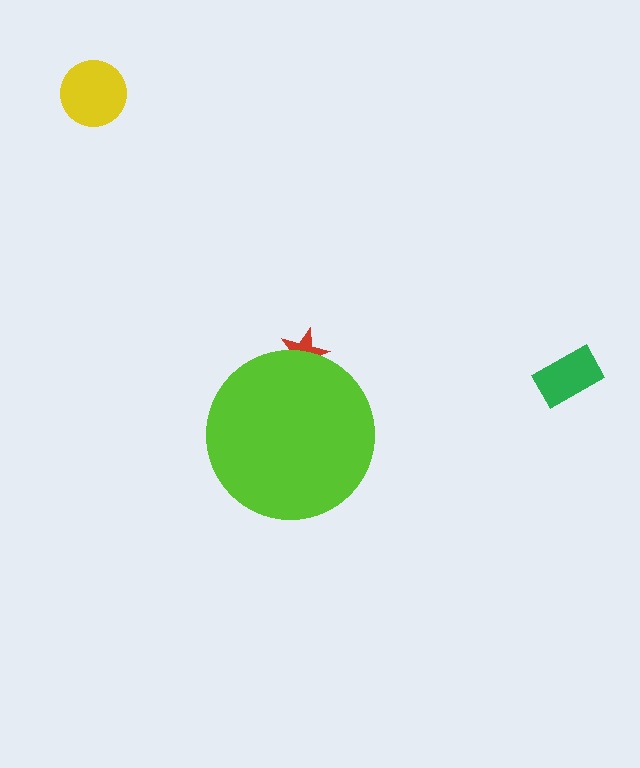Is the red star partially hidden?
Yes, the red star is partially hidden behind the lime circle.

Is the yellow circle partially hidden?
No, the yellow circle is fully visible.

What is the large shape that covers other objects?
A lime circle.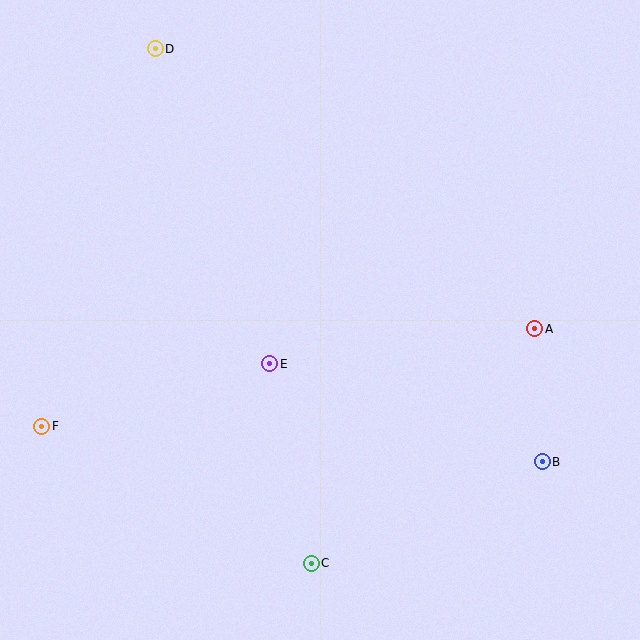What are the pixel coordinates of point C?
Point C is at (311, 563).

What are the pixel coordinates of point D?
Point D is at (155, 49).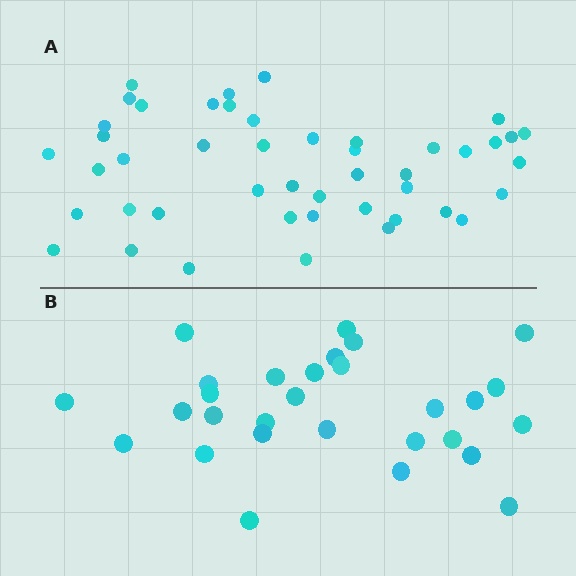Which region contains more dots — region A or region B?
Region A (the top region) has more dots.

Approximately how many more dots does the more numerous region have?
Region A has approximately 15 more dots than region B.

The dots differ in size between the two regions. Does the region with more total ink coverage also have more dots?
No. Region B has more total ink coverage because its dots are larger, but region A actually contains more individual dots. Total area can be misleading — the number of items is what matters here.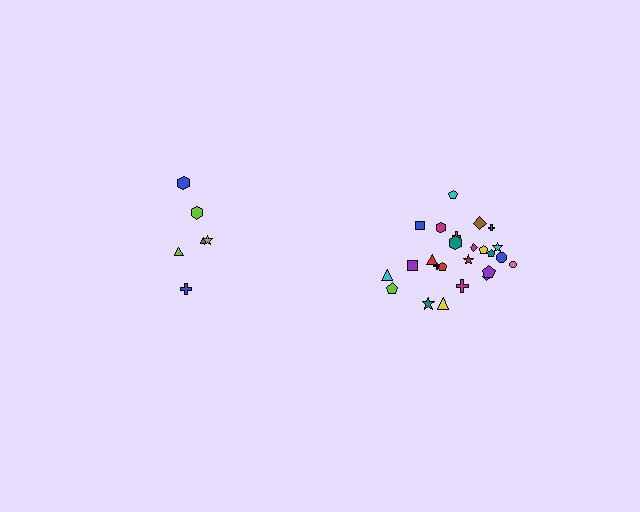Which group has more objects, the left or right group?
The right group.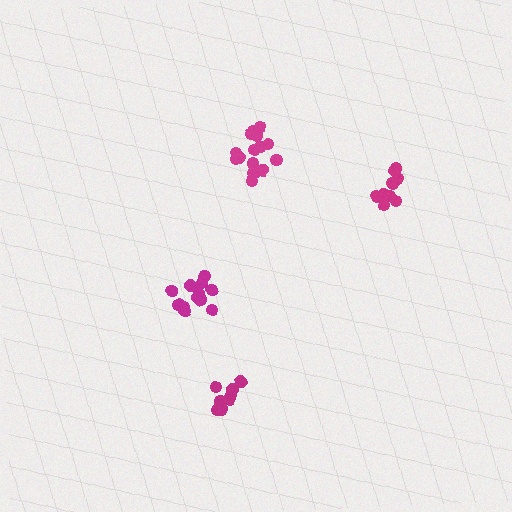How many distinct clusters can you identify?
There are 4 distinct clusters.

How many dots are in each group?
Group 1: 10 dots, Group 2: 10 dots, Group 3: 15 dots, Group 4: 12 dots (47 total).